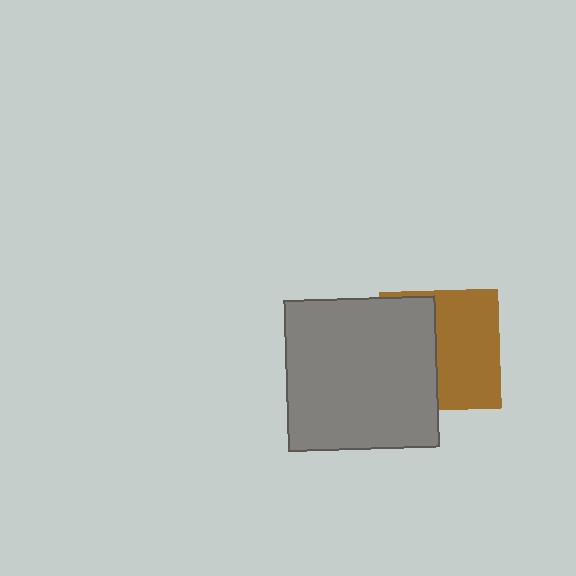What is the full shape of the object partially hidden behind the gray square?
The partially hidden object is a brown square.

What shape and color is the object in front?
The object in front is a gray square.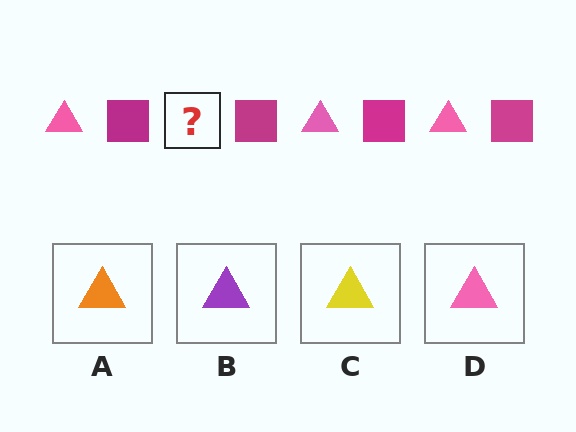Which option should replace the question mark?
Option D.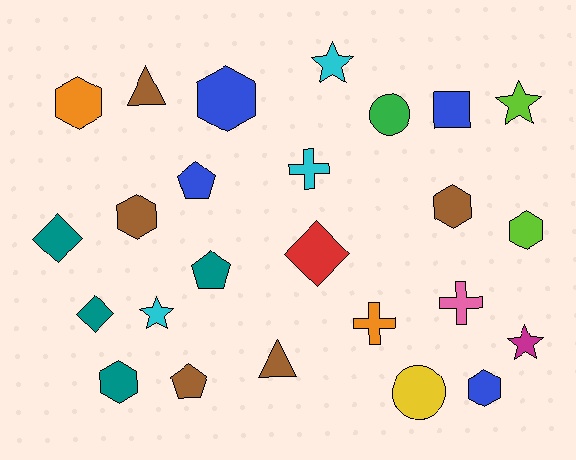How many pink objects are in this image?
There is 1 pink object.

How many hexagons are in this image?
There are 7 hexagons.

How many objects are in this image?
There are 25 objects.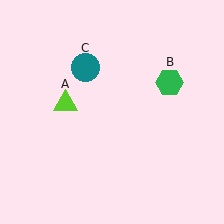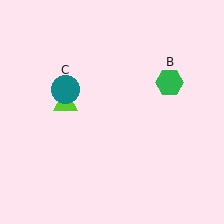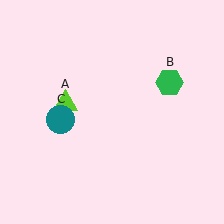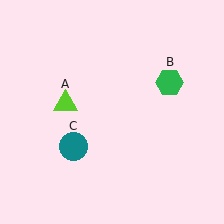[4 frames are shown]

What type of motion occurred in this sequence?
The teal circle (object C) rotated counterclockwise around the center of the scene.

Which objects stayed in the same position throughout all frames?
Lime triangle (object A) and green hexagon (object B) remained stationary.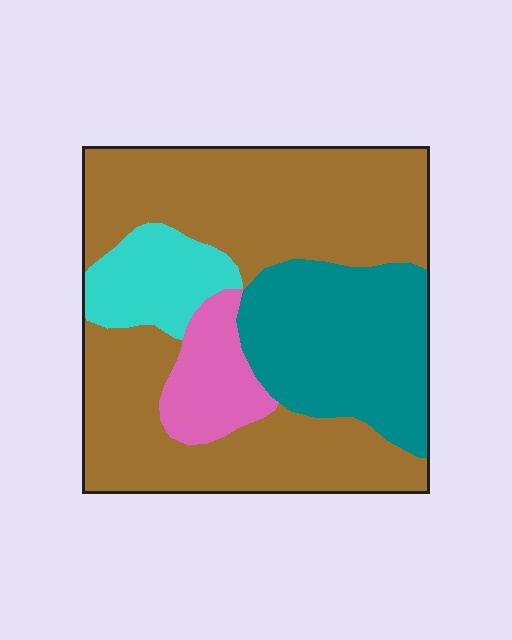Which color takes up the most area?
Brown, at roughly 55%.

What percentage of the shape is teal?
Teal takes up about one quarter (1/4) of the shape.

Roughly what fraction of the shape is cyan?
Cyan covers roughly 10% of the shape.